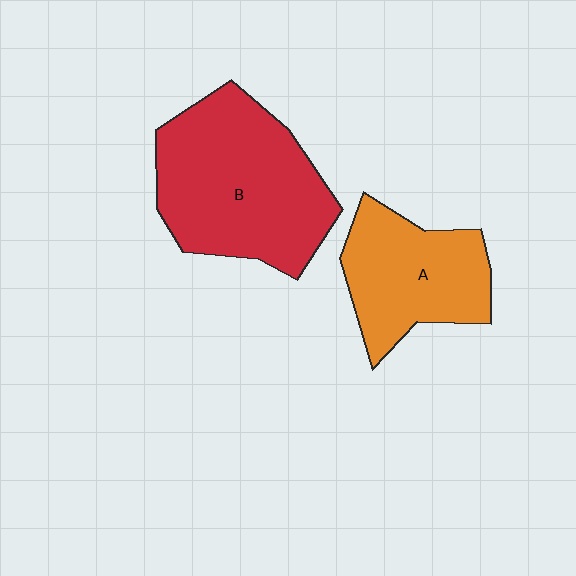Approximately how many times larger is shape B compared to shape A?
Approximately 1.5 times.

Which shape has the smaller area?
Shape A (orange).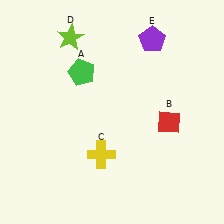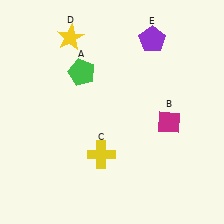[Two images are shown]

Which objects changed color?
B changed from red to magenta. D changed from lime to yellow.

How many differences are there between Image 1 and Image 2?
There are 2 differences between the two images.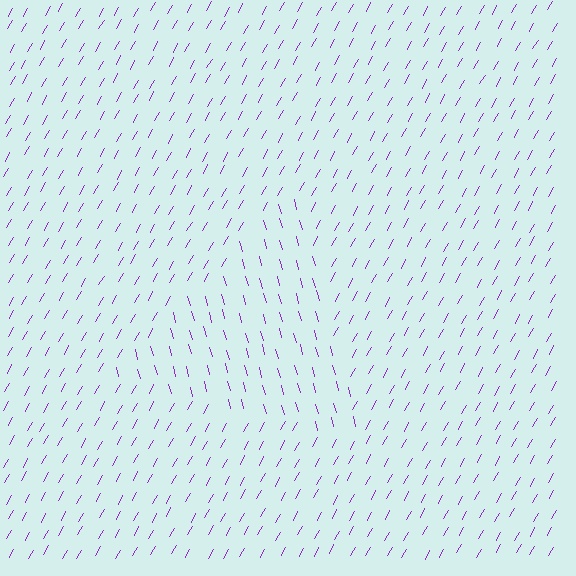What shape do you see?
I see a triangle.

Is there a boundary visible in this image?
Yes, there is a texture boundary formed by a change in line orientation.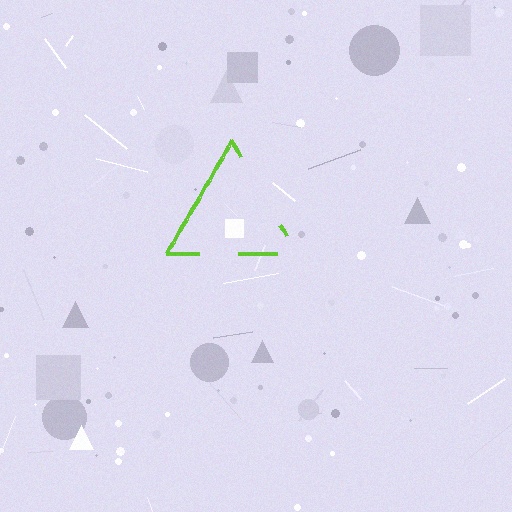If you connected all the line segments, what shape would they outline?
They would outline a triangle.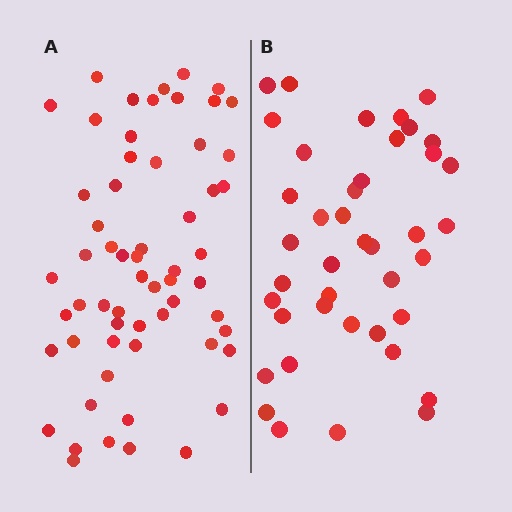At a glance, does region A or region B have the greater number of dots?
Region A (the left region) has more dots.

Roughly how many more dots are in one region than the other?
Region A has approximately 20 more dots than region B.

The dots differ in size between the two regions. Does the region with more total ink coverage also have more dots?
No. Region B has more total ink coverage because its dots are larger, but region A actually contains more individual dots. Total area can be misleading — the number of items is what matters here.